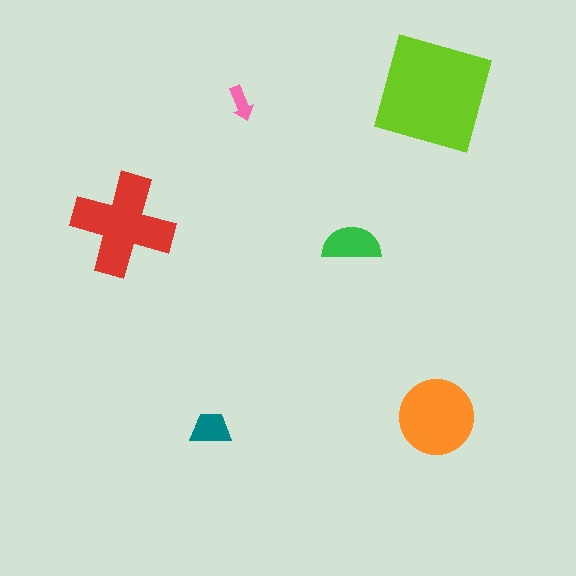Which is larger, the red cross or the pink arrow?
The red cross.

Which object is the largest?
The lime square.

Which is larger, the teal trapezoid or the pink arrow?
The teal trapezoid.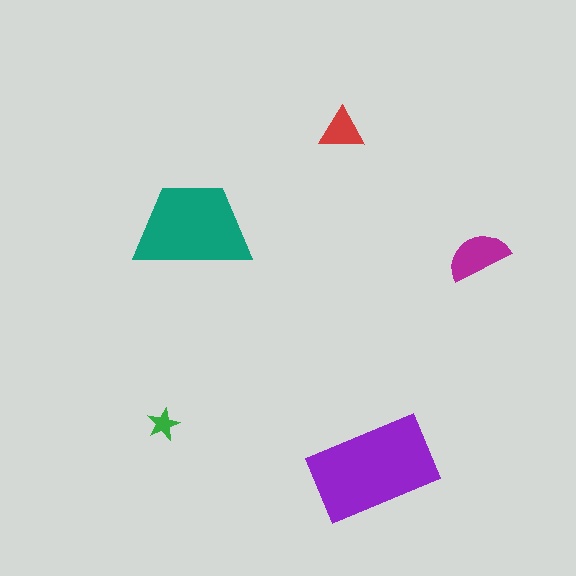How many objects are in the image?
There are 5 objects in the image.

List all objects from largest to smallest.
The purple rectangle, the teal trapezoid, the magenta semicircle, the red triangle, the green star.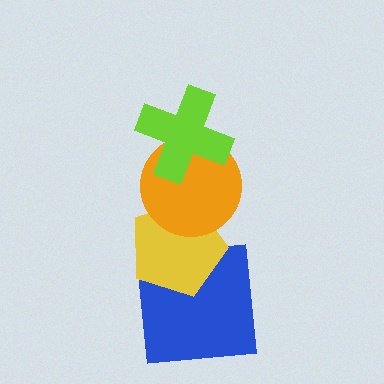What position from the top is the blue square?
The blue square is 4th from the top.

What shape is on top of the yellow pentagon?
The orange circle is on top of the yellow pentagon.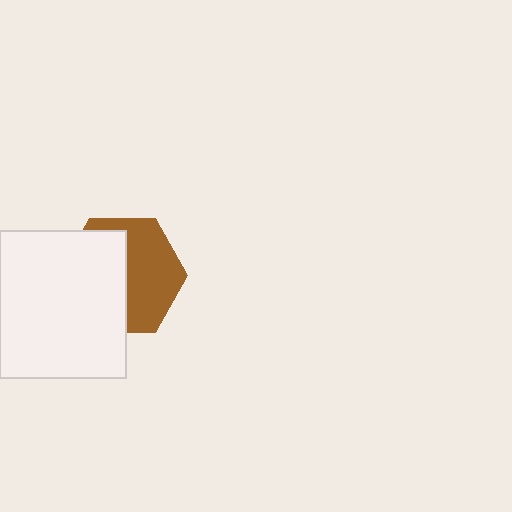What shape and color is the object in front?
The object in front is a white rectangle.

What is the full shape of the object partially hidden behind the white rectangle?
The partially hidden object is a brown hexagon.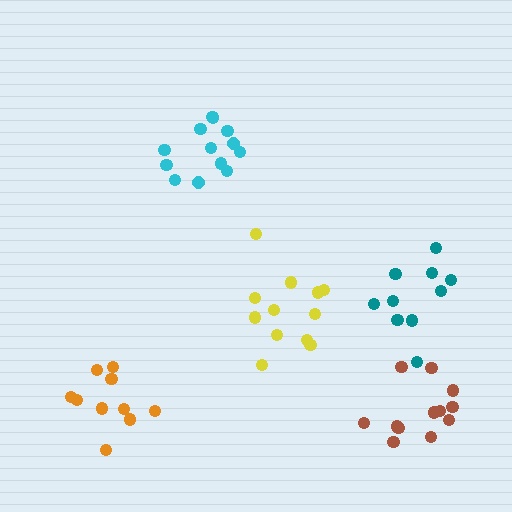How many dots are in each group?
Group 1: 10 dots, Group 2: 13 dots, Group 3: 12 dots, Group 4: 10 dots, Group 5: 12 dots (57 total).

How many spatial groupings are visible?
There are 5 spatial groupings.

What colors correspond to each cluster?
The clusters are colored: teal, cyan, yellow, orange, brown.